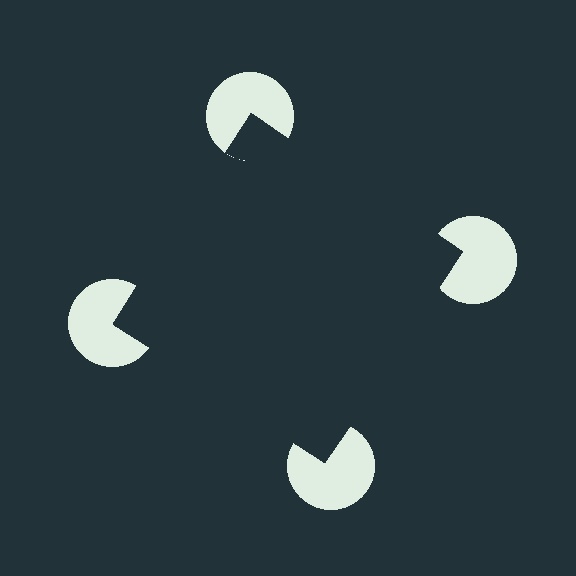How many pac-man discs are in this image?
There are 4 — one at each vertex of the illusory square.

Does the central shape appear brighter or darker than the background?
It typically appears slightly darker than the background, even though no actual brightness change is drawn.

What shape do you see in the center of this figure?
An illusory square — its edges are inferred from the aligned wedge cuts in the pac-man discs, not physically drawn.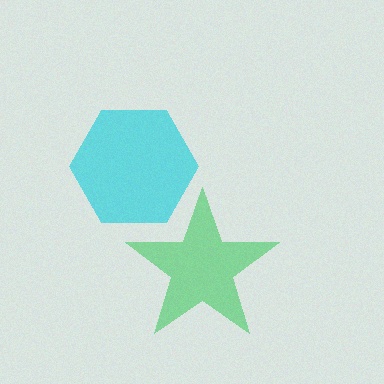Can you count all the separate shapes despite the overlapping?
Yes, there are 2 separate shapes.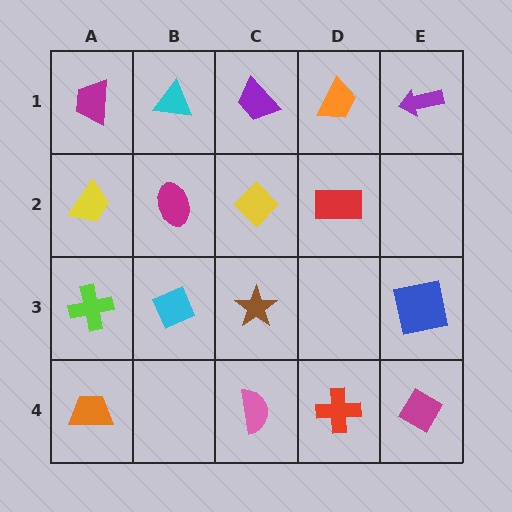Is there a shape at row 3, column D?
No, that cell is empty.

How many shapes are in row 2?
4 shapes.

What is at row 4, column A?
An orange trapezoid.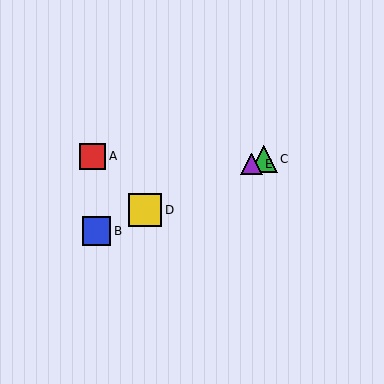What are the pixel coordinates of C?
Object C is at (264, 159).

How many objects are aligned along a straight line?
4 objects (B, C, D, E) are aligned along a straight line.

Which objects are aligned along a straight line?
Objects B, C, D, E are aligned along a straight line.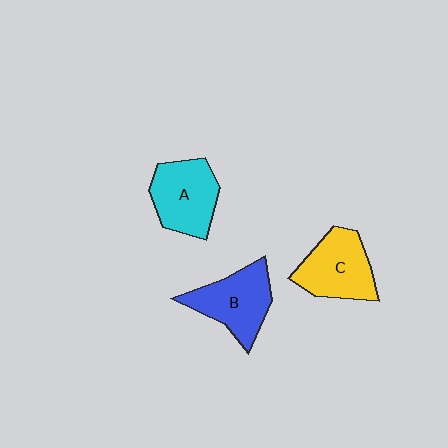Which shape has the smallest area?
Shape A (cyan).